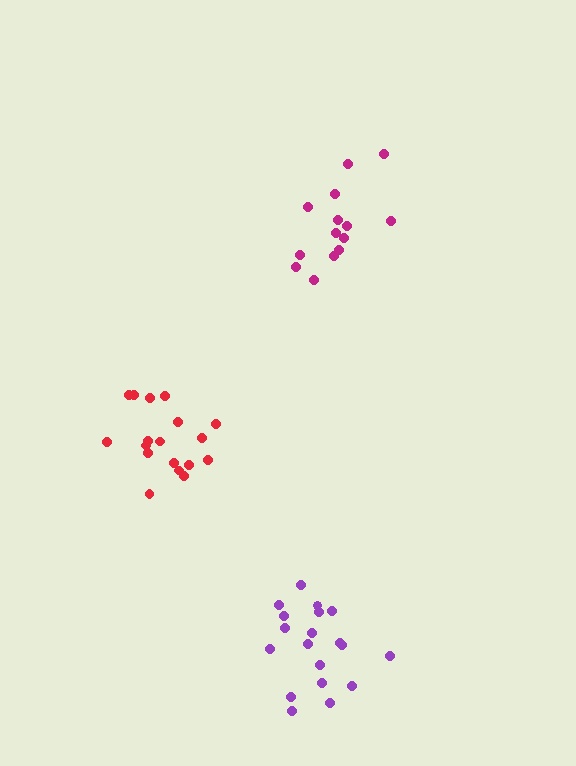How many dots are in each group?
Group 1: 18 dots, Group 2: 14 dots, Group 3: 19 dots (51 total).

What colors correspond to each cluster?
The clusters are colored: red, magenta, purple.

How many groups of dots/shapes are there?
There are 3 groups.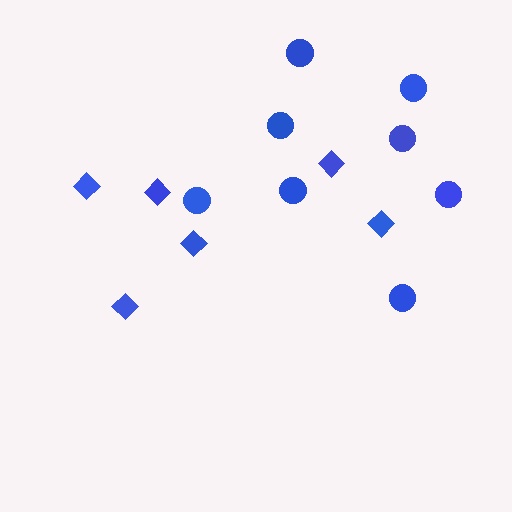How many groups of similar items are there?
There are 2 groups: one group of circles (8) and one group of diamonds (6).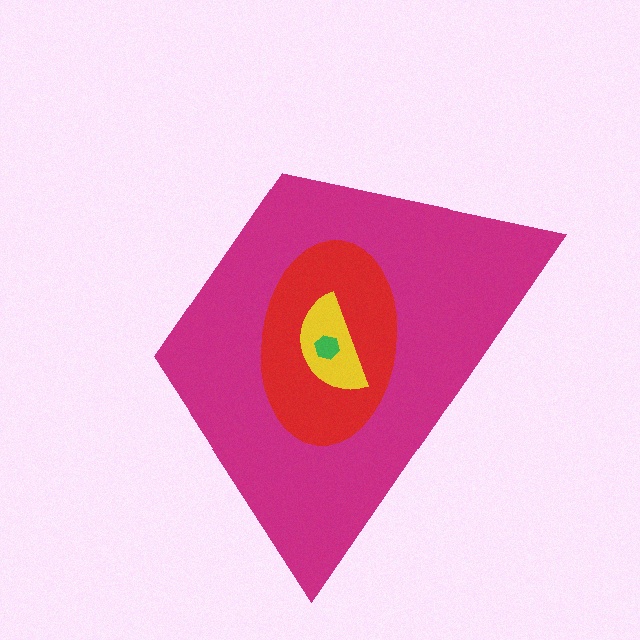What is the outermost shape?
The magenta trapezoid.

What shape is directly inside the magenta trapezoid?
The red ellipse.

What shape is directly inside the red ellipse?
The yellow semicircle.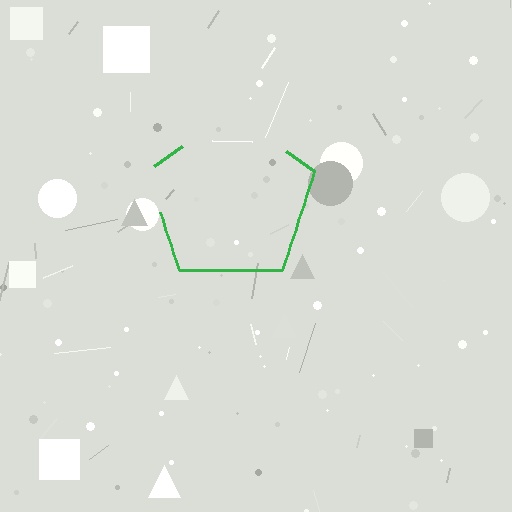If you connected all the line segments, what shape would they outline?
They would outline a pentagon.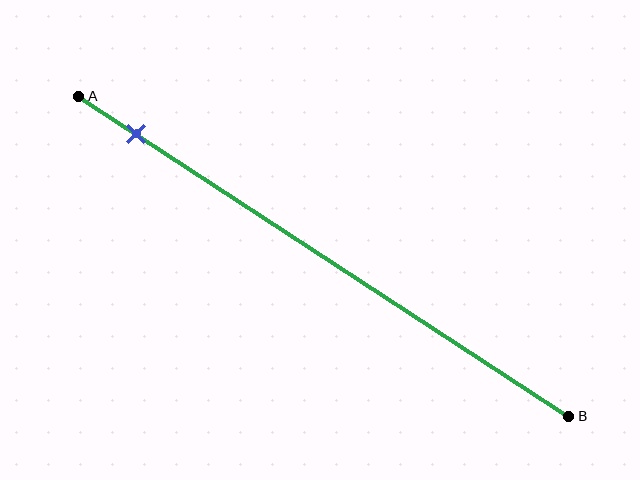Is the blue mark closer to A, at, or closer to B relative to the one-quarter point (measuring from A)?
The blue mark is closer to point A than the one-quarter point of segment AB.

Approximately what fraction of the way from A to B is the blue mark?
The blue mark is approximately 10% of the way from A to B.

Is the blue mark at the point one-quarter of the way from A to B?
No, the mark is at about 10% from A, not at the 25% one-quarter point.